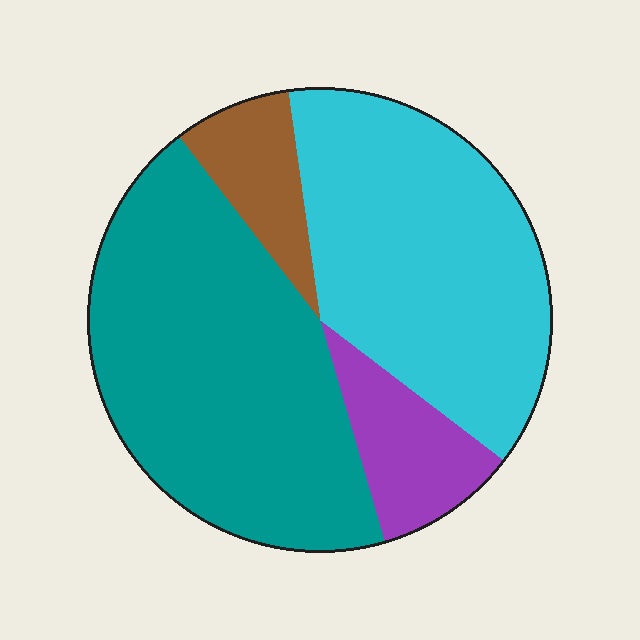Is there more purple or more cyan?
Cyan.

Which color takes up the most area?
Teal, at roughly 45%.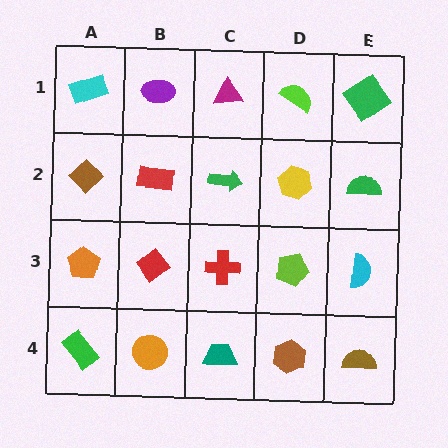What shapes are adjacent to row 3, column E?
A green semicircle (row 2, column E), a brown semicircle (row 4, column E), a lime pentagon (row 3, column D).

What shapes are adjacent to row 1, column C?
A green arrow (row 2, column C), a purple ellipse (row 1, column B), a lime semicircle (row 1, column D).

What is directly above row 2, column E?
A green diamond.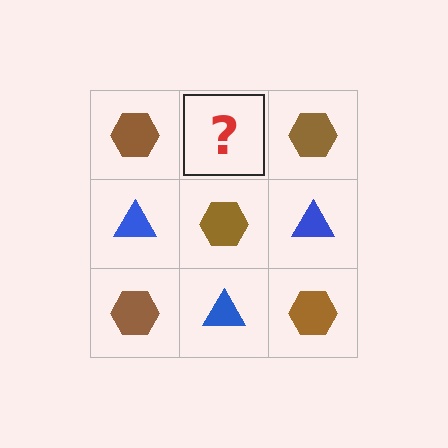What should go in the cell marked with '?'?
The missing cell should contain a blue triangle.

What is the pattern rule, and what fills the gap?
The rule is that it alternates brown hexagon and blue triangle in a checkerboard pattern. The gap should be filled with a blue triangle.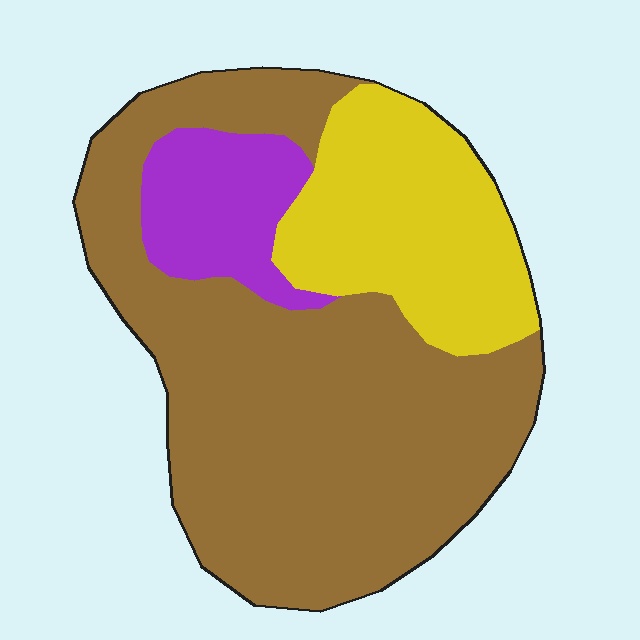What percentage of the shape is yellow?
Yellow covers roughly 25% of the shape.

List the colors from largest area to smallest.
From largest to smallest: brown, yellow, purple.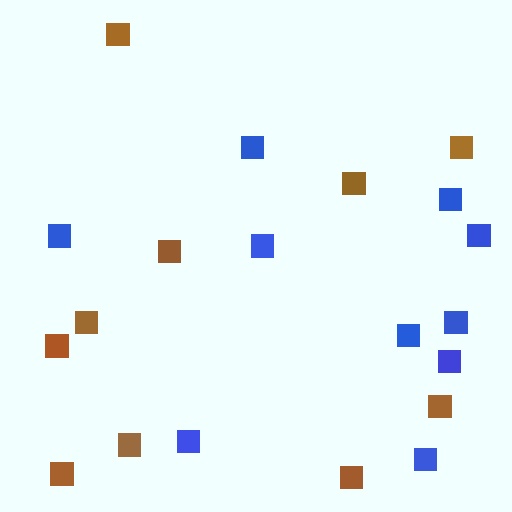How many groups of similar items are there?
There are 2 groups: one group of brown squares (10) and one group of blue squares (10).